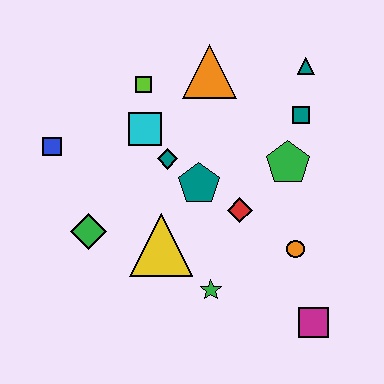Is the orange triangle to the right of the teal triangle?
No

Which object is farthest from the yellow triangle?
The teal triangle is farthest from the yellow triangle.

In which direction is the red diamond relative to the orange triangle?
The red diamond is below the orange triangle.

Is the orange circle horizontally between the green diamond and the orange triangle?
No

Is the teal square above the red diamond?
Yes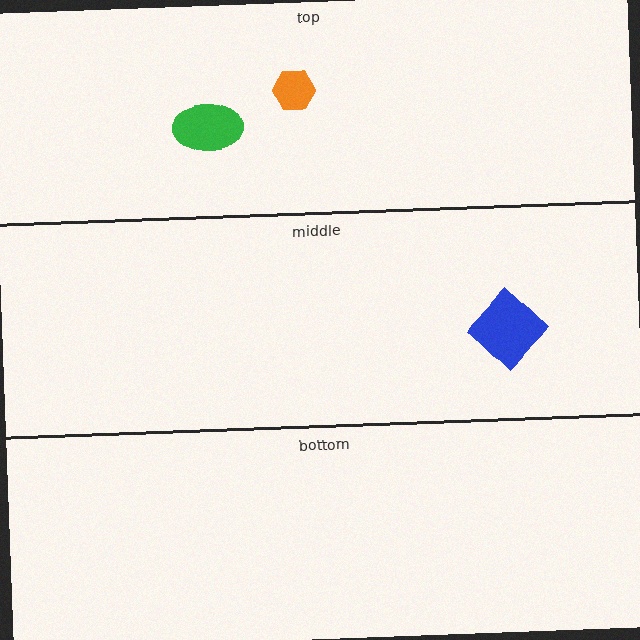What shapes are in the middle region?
The blue diamond.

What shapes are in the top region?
The green ellipse, the orange hexagon.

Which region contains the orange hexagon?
The top region.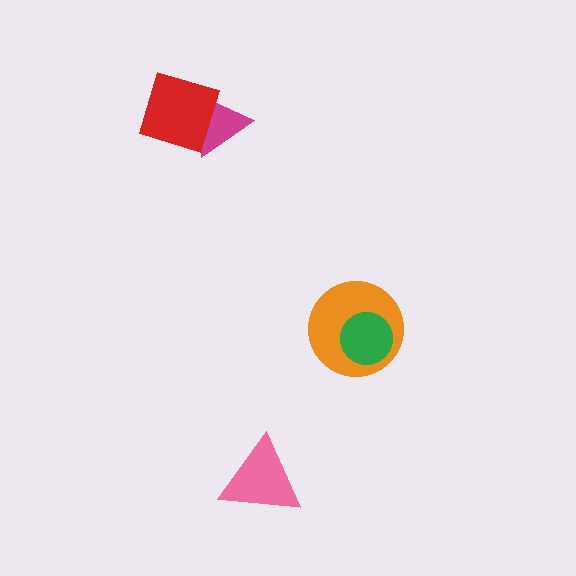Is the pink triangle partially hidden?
No, no other shape covers it.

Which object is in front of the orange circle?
The green circle is in front of the orange circle.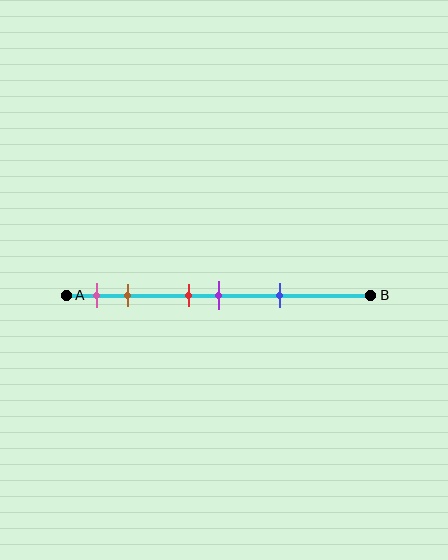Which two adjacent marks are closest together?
The red and purple marks are the closest adjacent pair.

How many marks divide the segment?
There are 5 marks dividing the segment.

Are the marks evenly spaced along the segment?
No, the marks are not evenly spaced.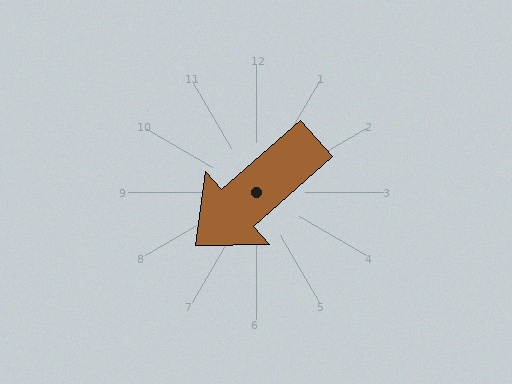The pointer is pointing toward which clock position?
Roughly 8 o'clock.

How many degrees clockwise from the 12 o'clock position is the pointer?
Approximately 228 degrees.